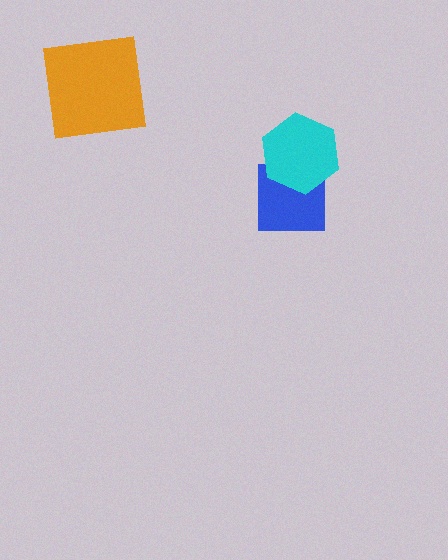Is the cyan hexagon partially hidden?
No, no other shape covers it.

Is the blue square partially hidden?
Yes, it is partially covered by another shape.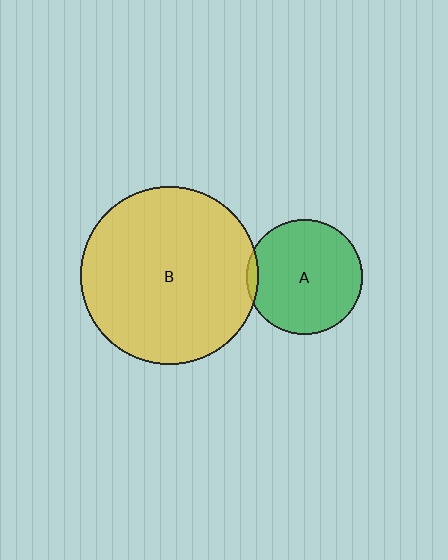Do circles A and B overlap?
Yes.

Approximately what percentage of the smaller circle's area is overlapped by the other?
Approximately 5%.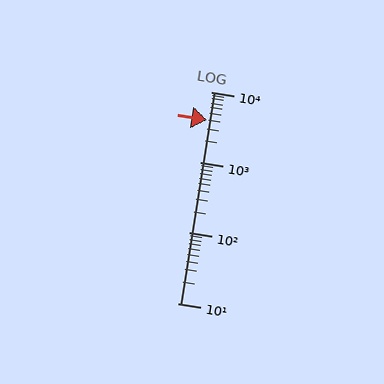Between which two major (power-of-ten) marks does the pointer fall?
The pointer is between 1000 and 10000.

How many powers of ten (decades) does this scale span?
The scale spans 3 decades, from 10 to 10000.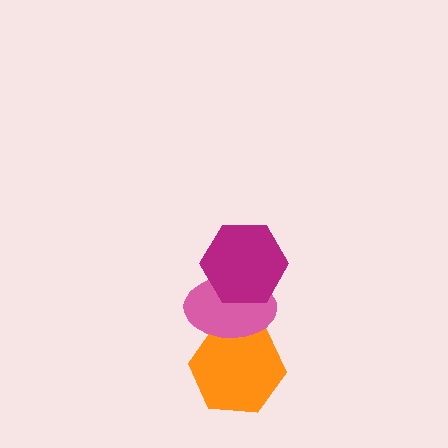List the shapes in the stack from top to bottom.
From top to bottom: the magenta hexagon, the pink ellipse, the orange hexagon.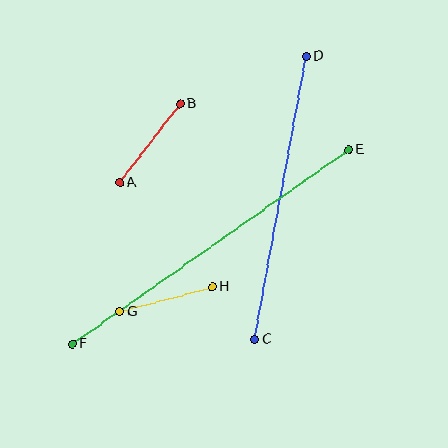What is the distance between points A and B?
The distance is approximately 99 pixels.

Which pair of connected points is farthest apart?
Points E and F are farthest apart.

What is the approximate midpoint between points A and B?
The midpoint is at approximately (150, 143) pixels.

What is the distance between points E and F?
The distance is approximately 337 pixels.